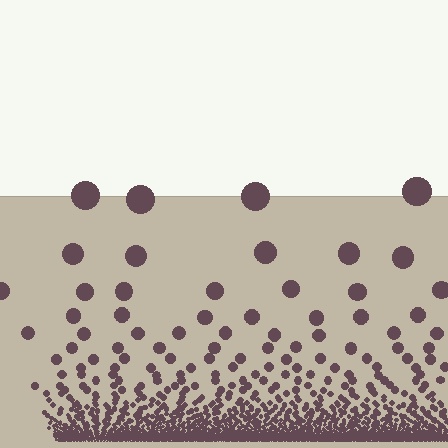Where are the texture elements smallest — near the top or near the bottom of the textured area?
Near the bottom.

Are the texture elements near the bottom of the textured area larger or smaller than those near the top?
Smaller. The gradient is inverted — elements near the bottom are smaller and denser.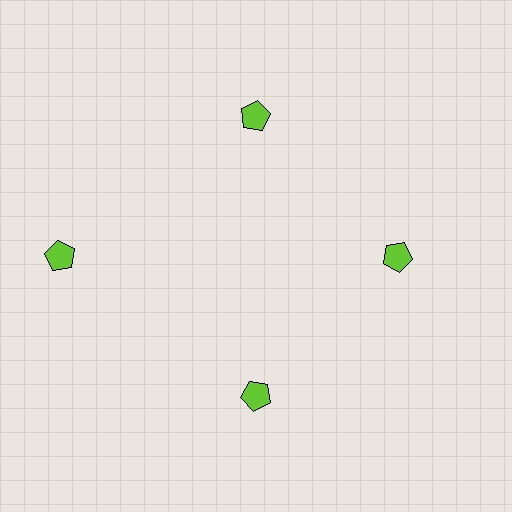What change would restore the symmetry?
The symmetry would be restored by moving it inward, back onto the ring so that all 4 pentagons sit at equal angles and equal distance from the center.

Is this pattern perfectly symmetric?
No. The 4 lime pentagons are arranged in a ring, but one element near the 9 o'clock position is pushed outward from the center, breaking the 4-fold rotational symmetry.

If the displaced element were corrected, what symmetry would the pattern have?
It would have 4-fold rotational symmetry — the pattern would map onto itself every 90 degrees.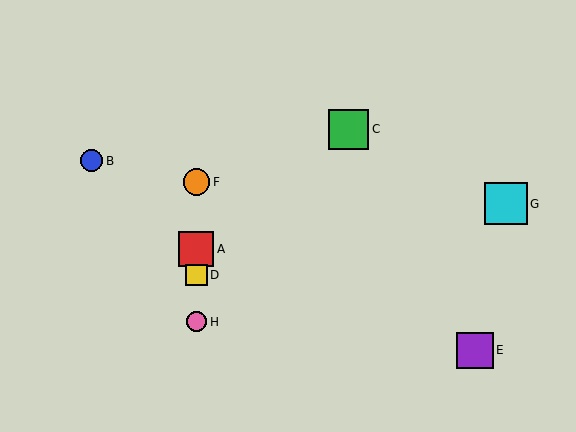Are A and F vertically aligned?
Yes, both are at x≈196.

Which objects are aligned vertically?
Objects A, D, F, H are aligned vertically.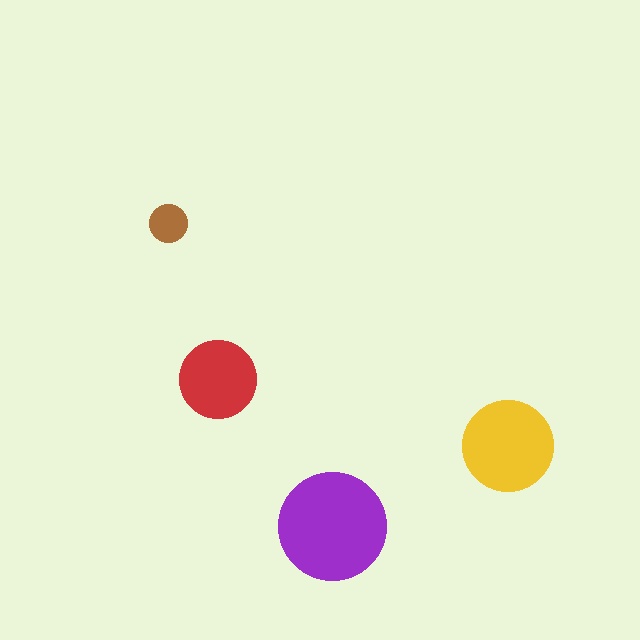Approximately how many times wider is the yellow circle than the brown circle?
About 2.5 times wider.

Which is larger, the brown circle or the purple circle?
The purple one.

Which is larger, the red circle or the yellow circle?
The yellow one.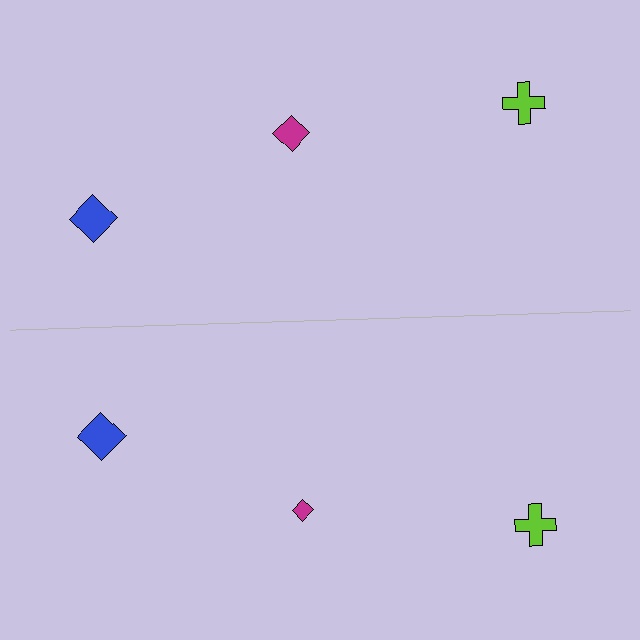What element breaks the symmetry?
The magenta diamond on the bottom side has a different size than its mirror counterpart.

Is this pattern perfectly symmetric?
No, the pattern is not perfectly symmetric. The magenta diamond on the bottom side has a different size than its mirror counterpart.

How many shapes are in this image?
There are 6 shapes in this image.